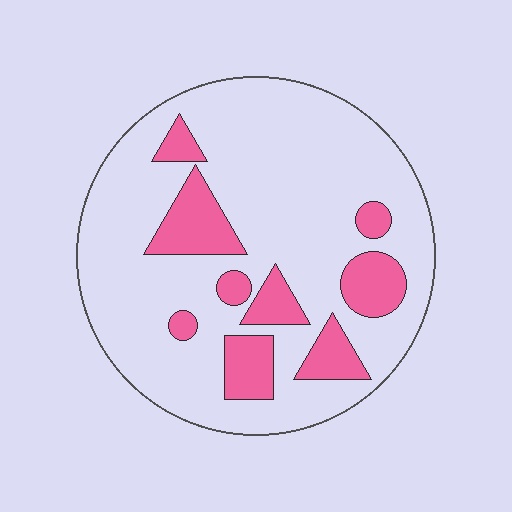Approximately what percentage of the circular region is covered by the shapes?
Approximately 20%.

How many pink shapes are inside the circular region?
9.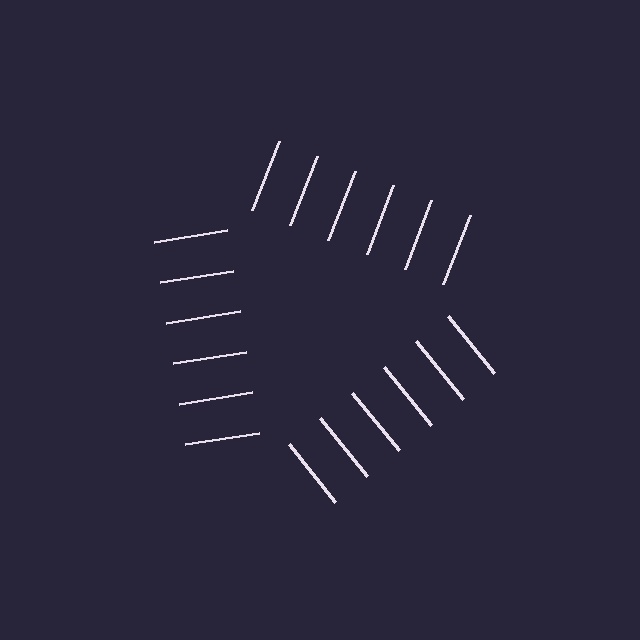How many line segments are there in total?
18 — 6 along each of the 3 edges.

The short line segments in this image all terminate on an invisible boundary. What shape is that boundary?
An illusory triangle — the line segments terminate on its edges but no continuous stroke is drawn.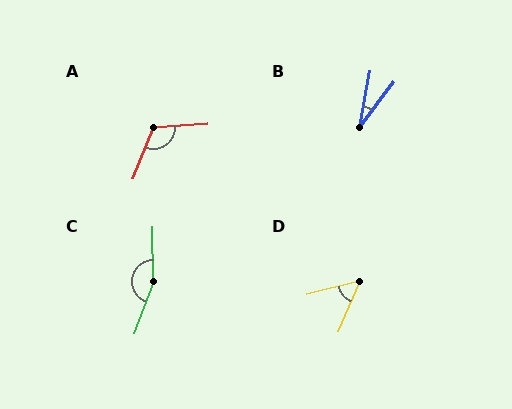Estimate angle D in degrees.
Approximately 54 degrees.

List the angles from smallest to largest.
B (26°), D (54°), A (116°), C (159°).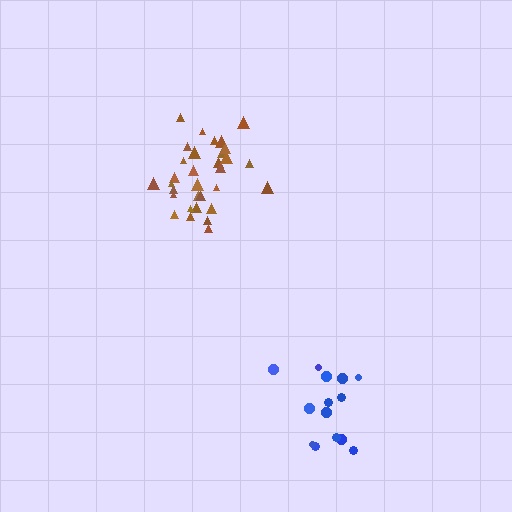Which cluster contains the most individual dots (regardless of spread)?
Brown (32).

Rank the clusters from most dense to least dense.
brown, blue.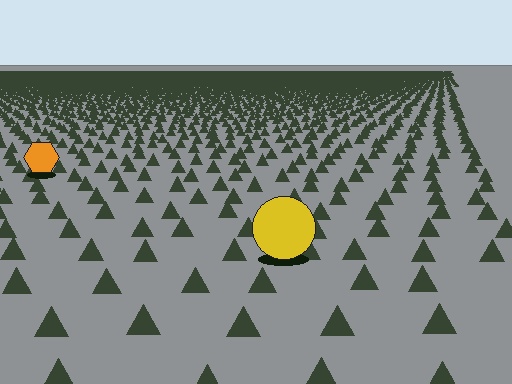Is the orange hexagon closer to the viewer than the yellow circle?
No. The yellow circle is closer — you can tell from the texture gradient: the ground texture is coarser near it.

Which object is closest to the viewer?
The yellow circle is closest. The texture marks near it are larger and more spread out.